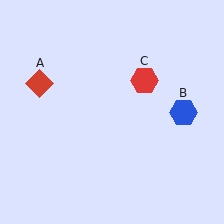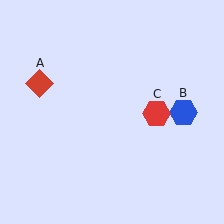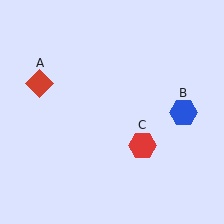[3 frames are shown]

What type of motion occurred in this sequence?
The red hexagon (object C) rotated clockwise around the center of the scene.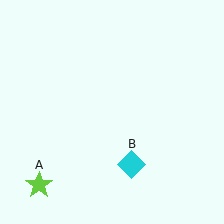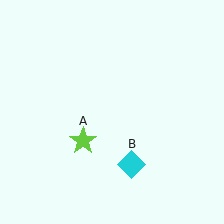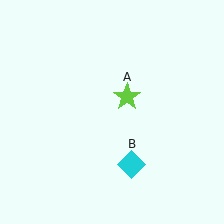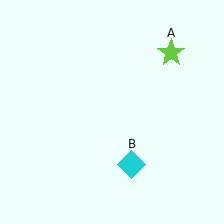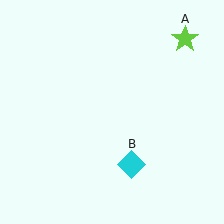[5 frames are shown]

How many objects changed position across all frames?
1 object changed position: lime star (object A).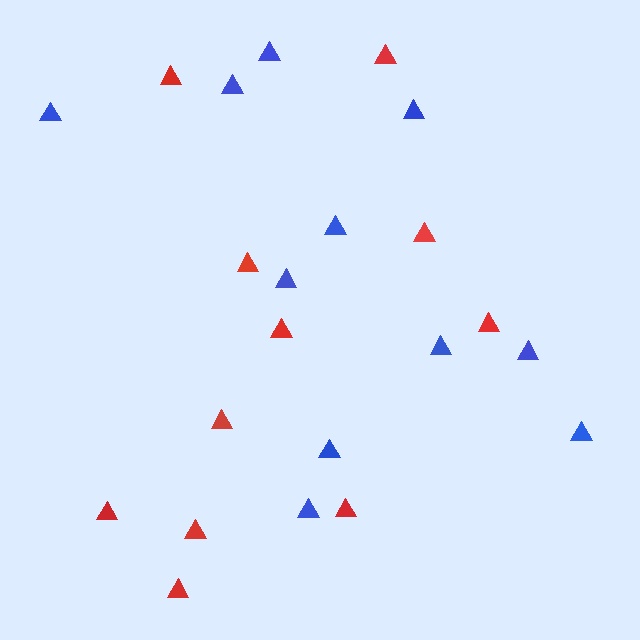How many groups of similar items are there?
There are 2 groups: one group of blue triangles (11) and one group of red triangles (11).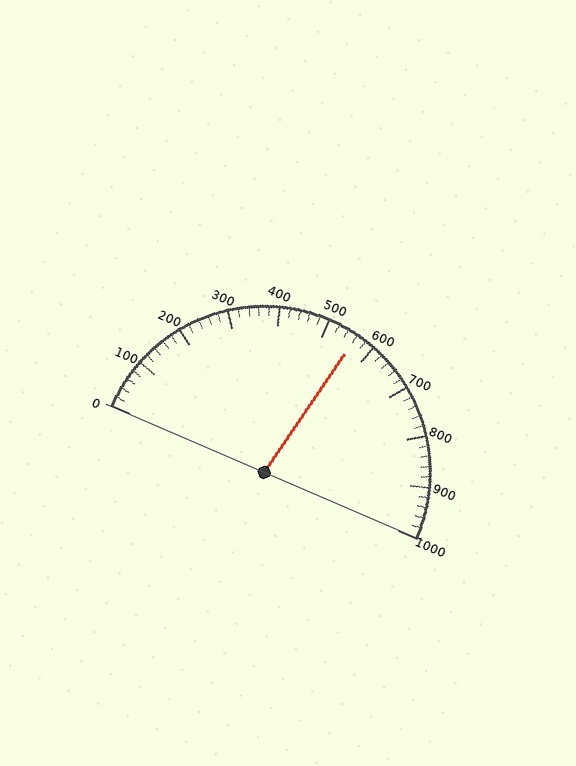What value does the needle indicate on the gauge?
The needle indicates approximately 560.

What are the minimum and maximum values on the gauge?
The gauge ranges from 0 to 1000.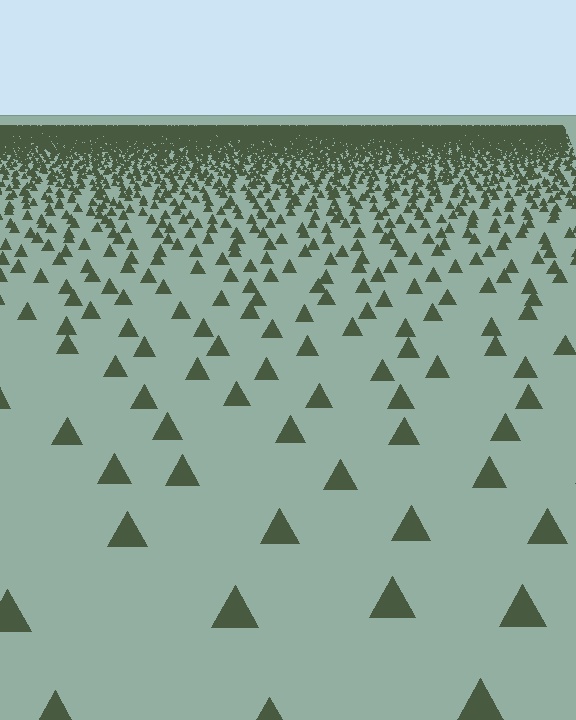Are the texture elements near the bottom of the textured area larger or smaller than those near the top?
Larger. Near the bottom, elements are closer to the viewer and appear at a bigger on-screen size.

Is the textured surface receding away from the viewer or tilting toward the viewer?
The surface is receding away from the viewer. Texture elements get smaller and denser toward the top.